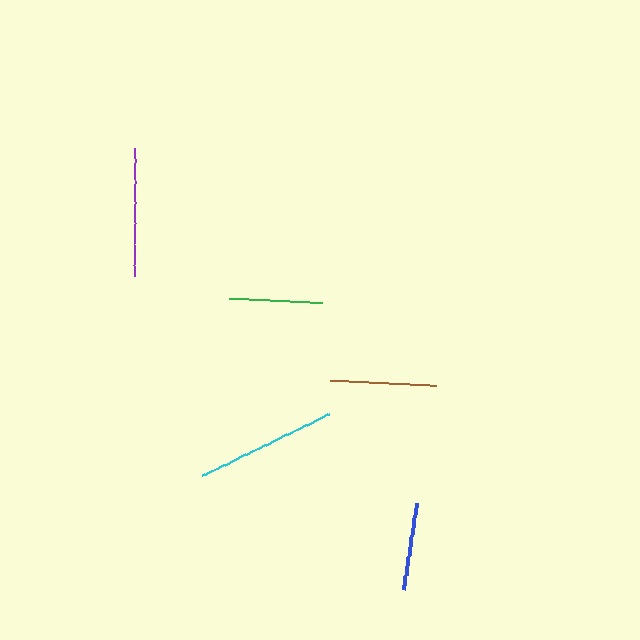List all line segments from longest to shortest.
From longest to shortest: cyan, purple, brown, green, blue.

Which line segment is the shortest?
The blue line is the shortest at approximately 87 pixels.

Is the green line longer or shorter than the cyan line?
The cyan line is longer than the green line.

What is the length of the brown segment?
The brown segment is approximately 106 pixels long.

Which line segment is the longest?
The cyan line is the longest at approximately 142 pixels.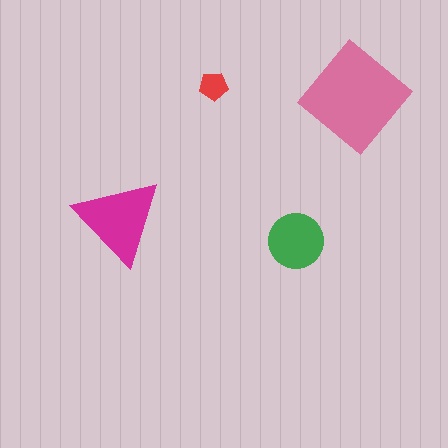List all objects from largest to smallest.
The pink diamond, the magenta triangle, the green circle, the red pentagon.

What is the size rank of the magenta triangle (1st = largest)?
2nd.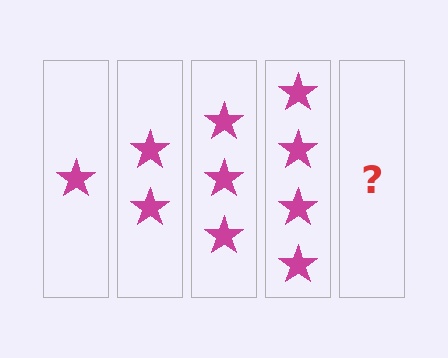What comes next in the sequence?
The next element should be 5 stars.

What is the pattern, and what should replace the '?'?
The pattern is that each step adds one more star. The '?' should be 5 stars.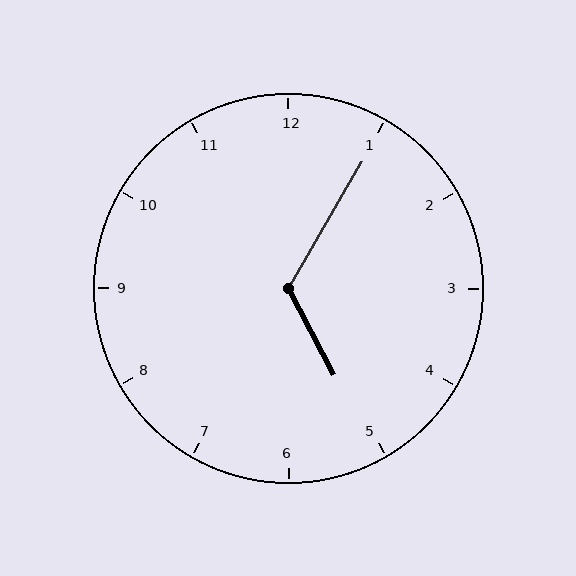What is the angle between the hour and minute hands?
Approximately 122 degrees.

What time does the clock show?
5:05.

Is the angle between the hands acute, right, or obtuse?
It is obtuse.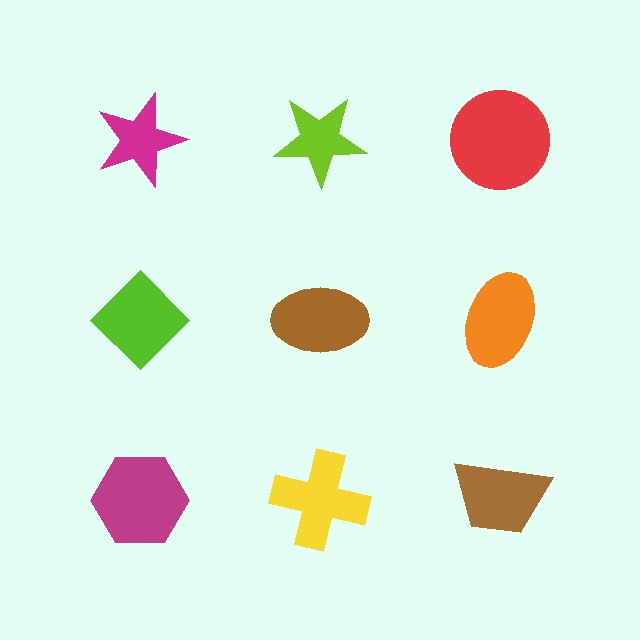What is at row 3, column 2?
A yellow cross.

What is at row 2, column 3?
An orange ellipse.